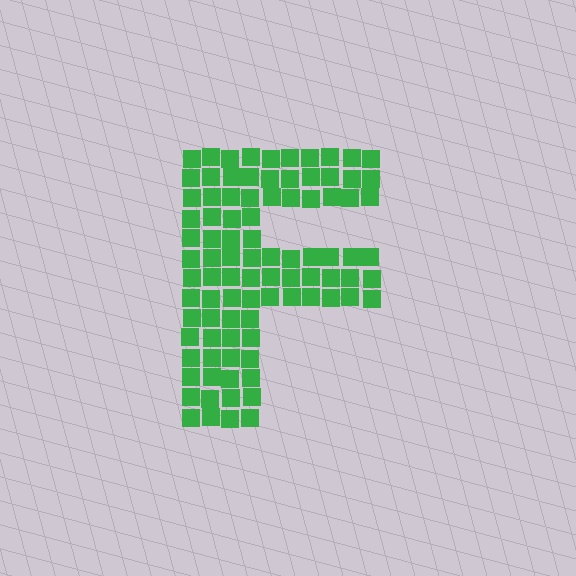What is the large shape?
The large shape is the letter F.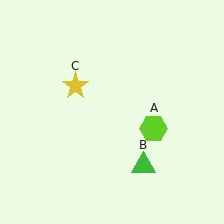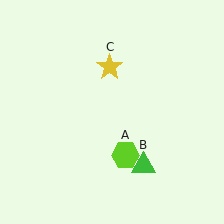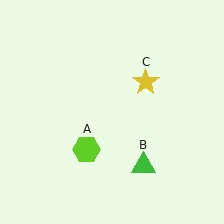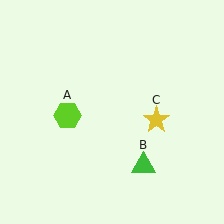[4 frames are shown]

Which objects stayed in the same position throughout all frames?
Green triangle (object B) remained stationary.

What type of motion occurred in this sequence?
The lime hexagon (object A), yellow star (object C) rotated clockwise around the center of the scene.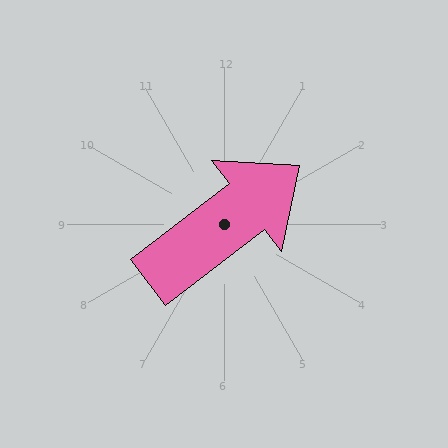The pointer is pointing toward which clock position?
Roughly 2 o'clock.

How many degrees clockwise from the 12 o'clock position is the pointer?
Approximately 52 degrees.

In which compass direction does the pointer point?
Northeast.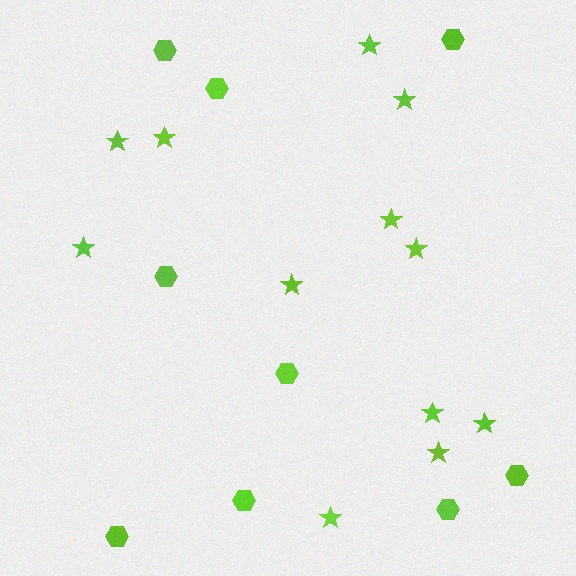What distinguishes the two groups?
There are 2 groups: one group of hexagons (9) and one group of stars (12).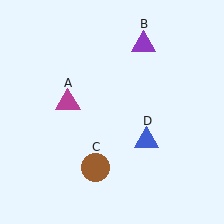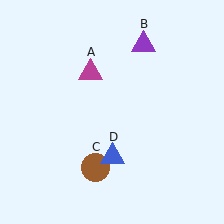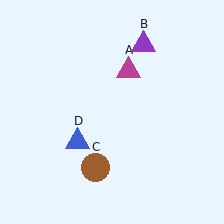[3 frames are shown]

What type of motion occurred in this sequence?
The magenta triangle (object A), blue triangle (object D) rotated clockwise around the center of the scene.